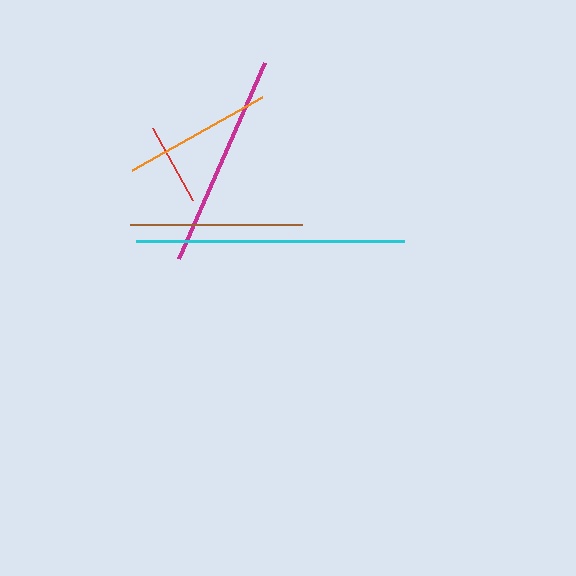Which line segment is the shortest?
The red line is the shortest at approximately 82 pixels.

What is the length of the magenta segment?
The magenta segment is approximately 214 pixels long.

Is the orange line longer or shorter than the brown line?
The brown line is longer than the orange line.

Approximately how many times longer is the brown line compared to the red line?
The brown line is approximately 2.1 times the length of the red line.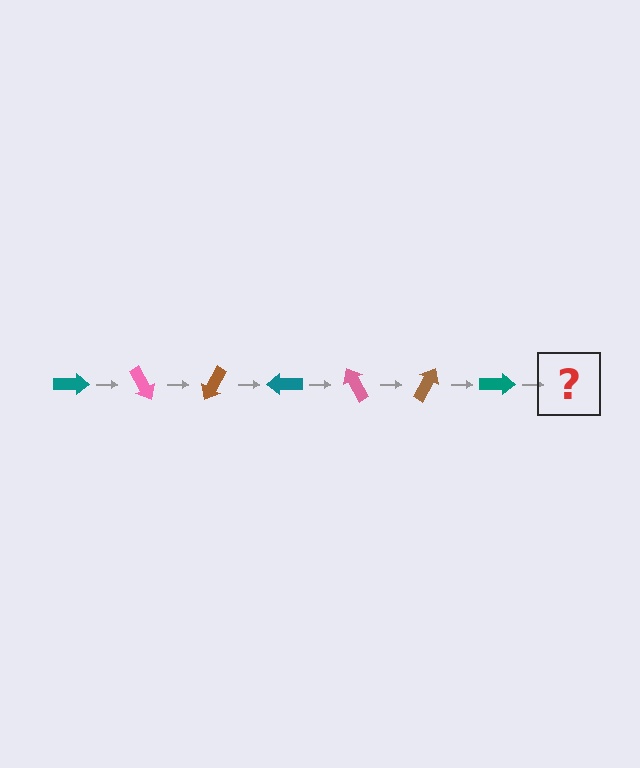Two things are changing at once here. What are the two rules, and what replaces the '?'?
The two rules are that it rotates 60 degrees each step and the color cycles through teal, pink, and brown. The '?' should be a pink arrow, rotated 420 degrees from the start.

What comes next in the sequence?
The next element should be a pink arrow, rotated 420 degrees from the start.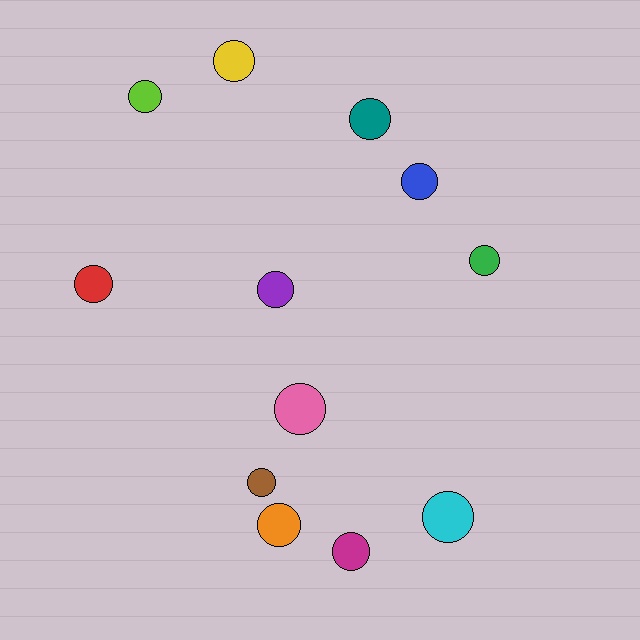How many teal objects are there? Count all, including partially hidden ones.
There is 1 teal object.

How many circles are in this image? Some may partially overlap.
There are 12 circles.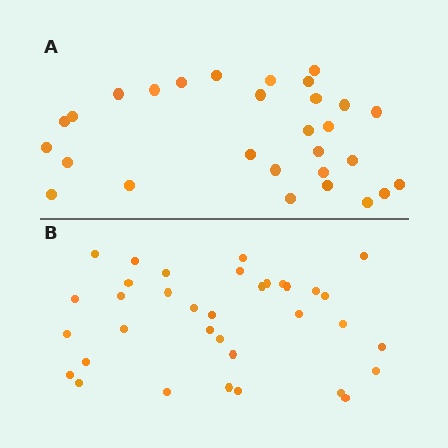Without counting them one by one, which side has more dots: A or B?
Region B (the bottom region) has more dots.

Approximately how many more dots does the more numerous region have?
Region B has about 6 more dots than region A.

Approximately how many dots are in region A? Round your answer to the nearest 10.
About 30 dots. (The exact count is 29, which rounds to 30.)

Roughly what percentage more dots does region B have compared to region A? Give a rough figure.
About 20% more.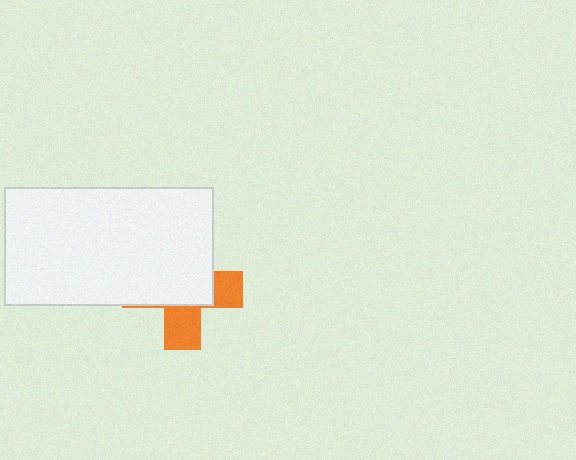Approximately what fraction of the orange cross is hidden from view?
Roughly 62% of the orange cross is hidden behind the white rectangle.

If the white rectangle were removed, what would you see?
You would see the complete orange cross.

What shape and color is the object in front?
The object in front is a white rectangle.